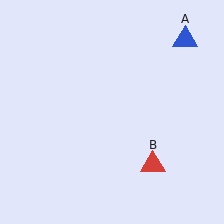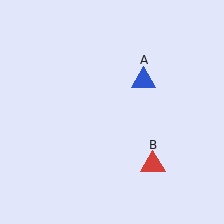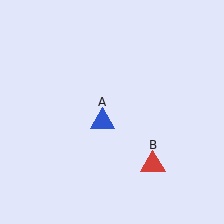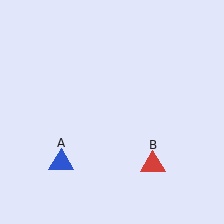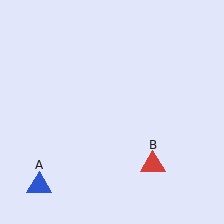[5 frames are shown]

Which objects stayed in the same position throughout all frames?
Red triangle (object B) remained stationary.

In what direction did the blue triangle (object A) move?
The blue triangle (object A) moved down and to the left.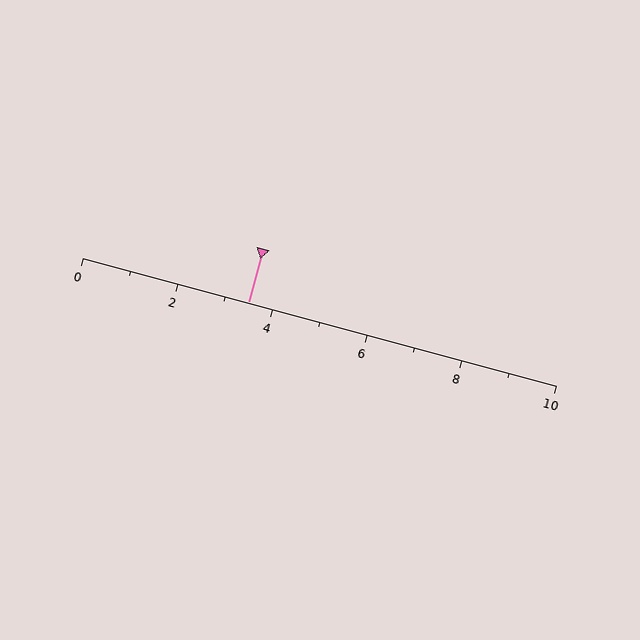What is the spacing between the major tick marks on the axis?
The major ticks are spaced 2 apart.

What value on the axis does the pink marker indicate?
The marker indicates approximately 3.5.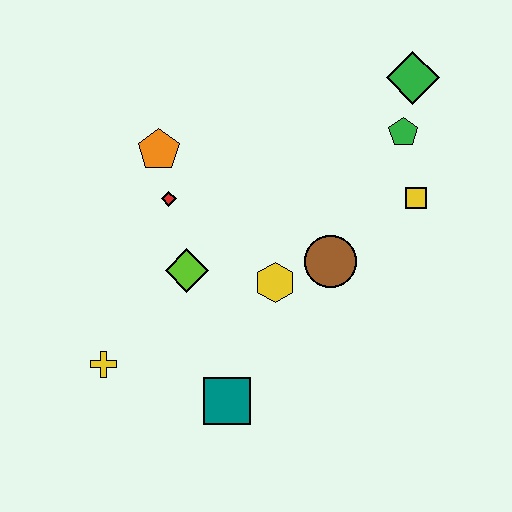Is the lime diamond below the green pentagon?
Yes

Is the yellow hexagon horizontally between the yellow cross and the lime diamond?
No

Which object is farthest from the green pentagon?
The yellow cross is farthest from the green pentagon.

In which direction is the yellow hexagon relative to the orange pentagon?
The yellow hexagon is below the orange pentagon.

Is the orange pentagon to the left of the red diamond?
Yes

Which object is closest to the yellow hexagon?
The brown circle is closest to the yellow hexagon.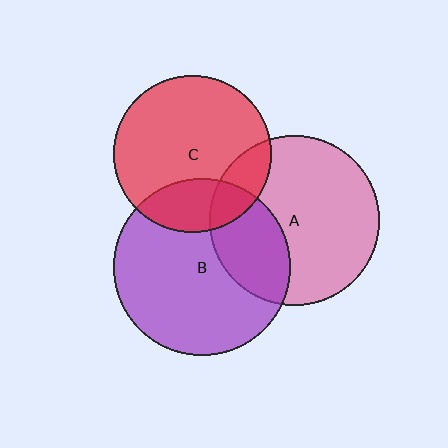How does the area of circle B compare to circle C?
Approximately 1.3 times.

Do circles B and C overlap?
Yes.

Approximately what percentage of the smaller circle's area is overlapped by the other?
Approximately 25%.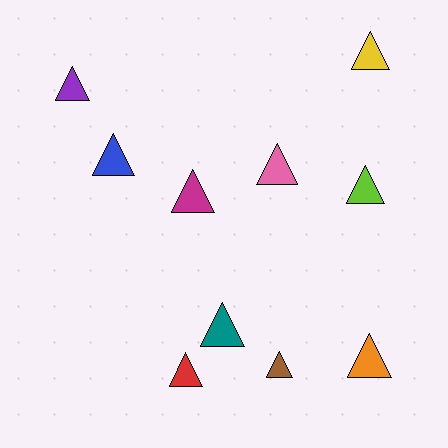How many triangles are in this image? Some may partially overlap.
There are 10 triangles.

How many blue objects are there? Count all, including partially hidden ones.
There is 1 blue object.